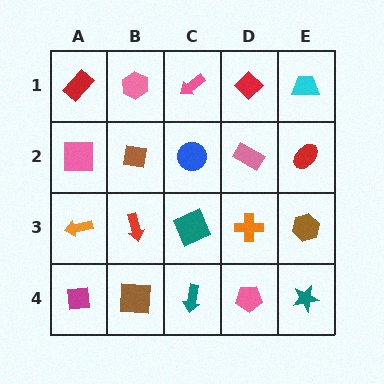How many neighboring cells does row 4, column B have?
3.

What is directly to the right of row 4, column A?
A brown square.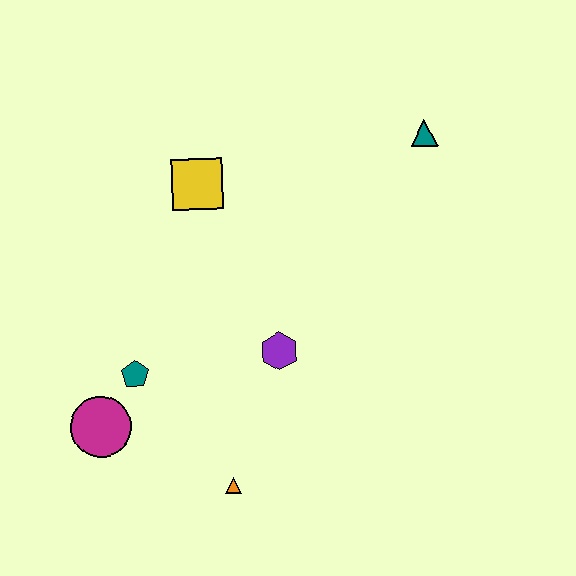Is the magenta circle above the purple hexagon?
No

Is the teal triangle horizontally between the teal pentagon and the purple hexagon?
No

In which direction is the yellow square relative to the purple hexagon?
The yellow square is above the purple hexagon.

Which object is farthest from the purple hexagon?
The teal triangle is farthest from the purple hexagon.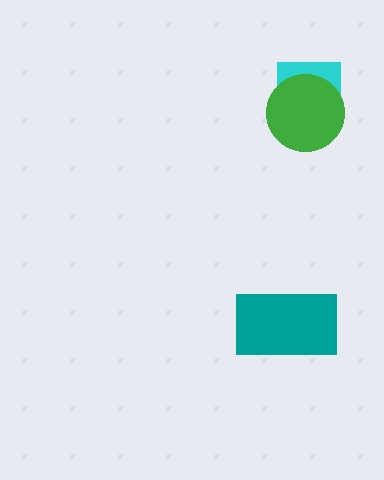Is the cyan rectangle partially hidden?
Yes, it is partially covered by another shape.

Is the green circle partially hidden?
No, no other shape covers it.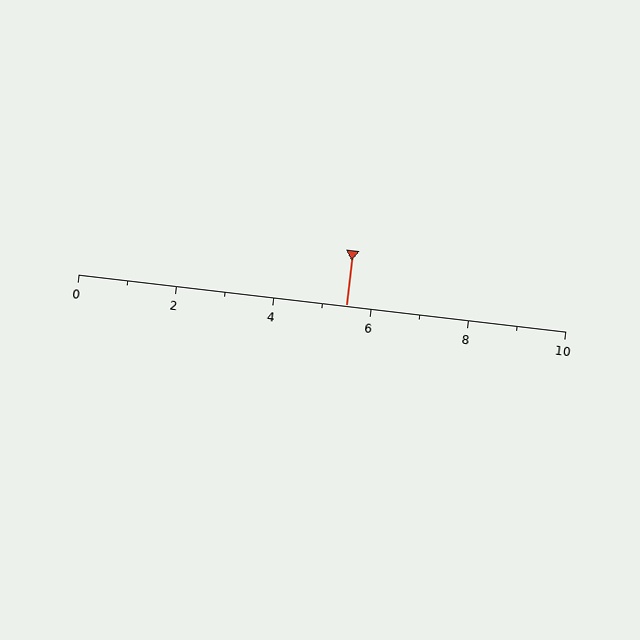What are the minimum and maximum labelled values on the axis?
The axis runs from 0 to 10.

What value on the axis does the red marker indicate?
The marker indicates approximately 5.5.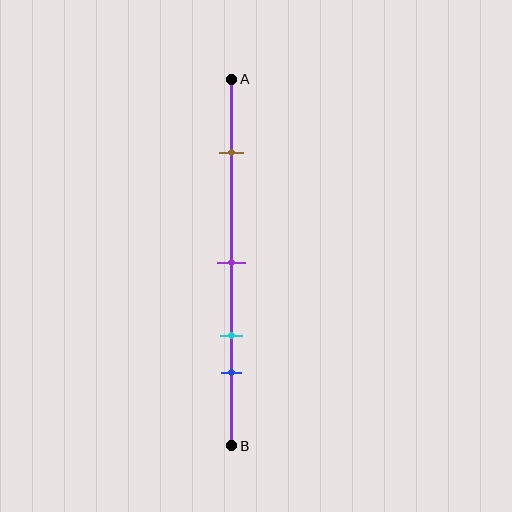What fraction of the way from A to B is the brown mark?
The brown mark is approximately 20% (0.2) of the way from A to B.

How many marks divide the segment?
There are 4 marks dividing the segment.